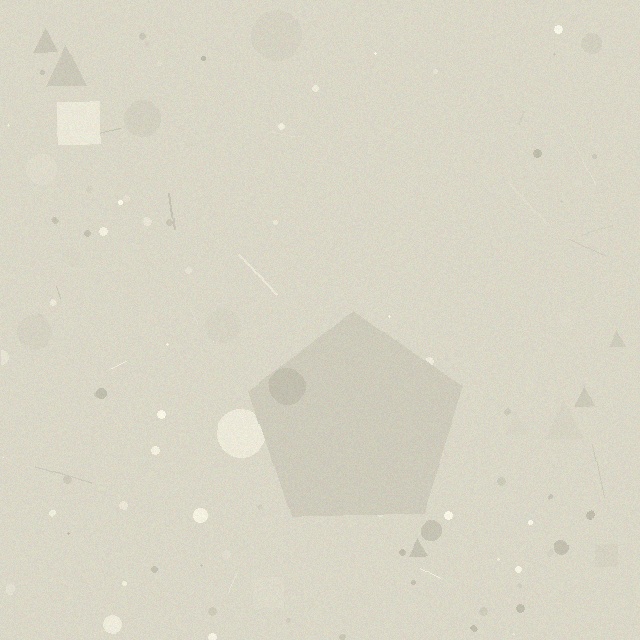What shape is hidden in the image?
A pentagon is hidden in the image.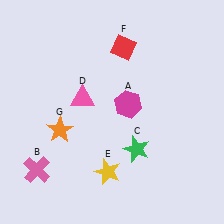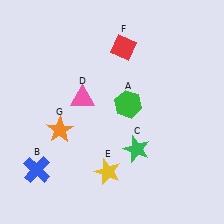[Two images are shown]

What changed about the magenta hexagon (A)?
In Image 1, A is magenta. In Image 2, it changed to green.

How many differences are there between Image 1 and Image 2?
There are 2 differences between the two images.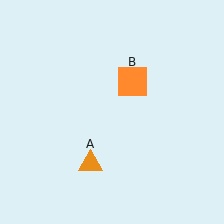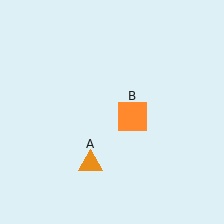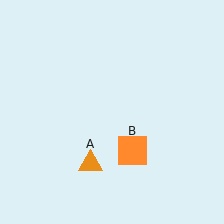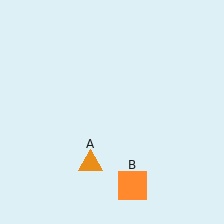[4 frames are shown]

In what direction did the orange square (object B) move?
The orange square (object B) moved down.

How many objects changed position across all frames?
1 object changed position: orange square (object B).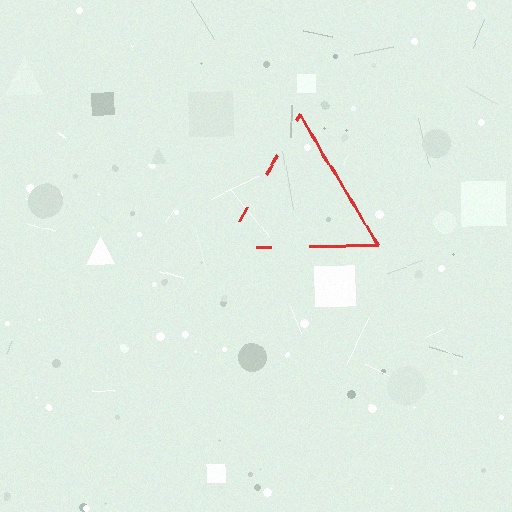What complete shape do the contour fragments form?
The contour fragments form a triangle.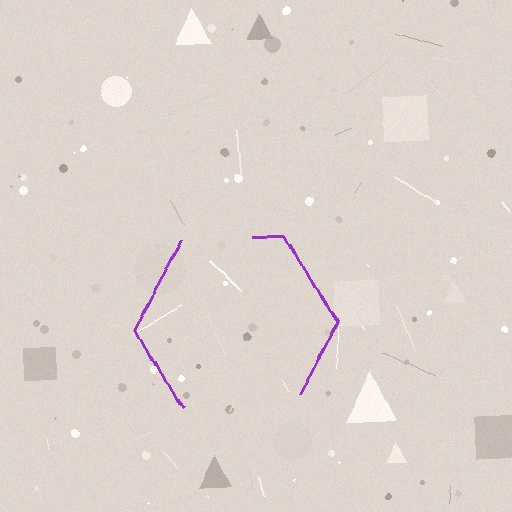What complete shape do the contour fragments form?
The contour fragments form a hexagon.